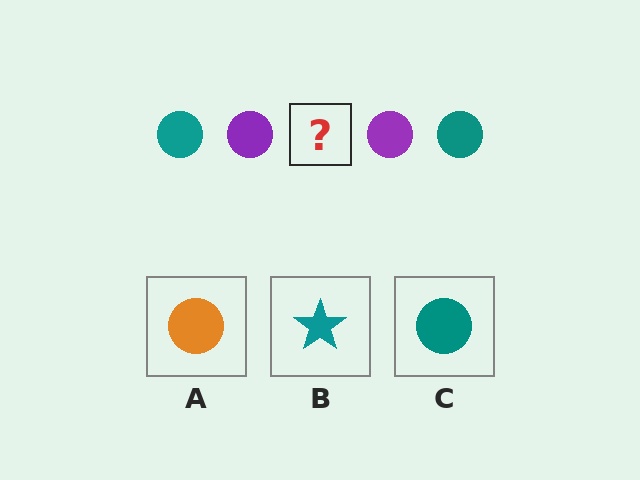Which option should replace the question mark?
Option C.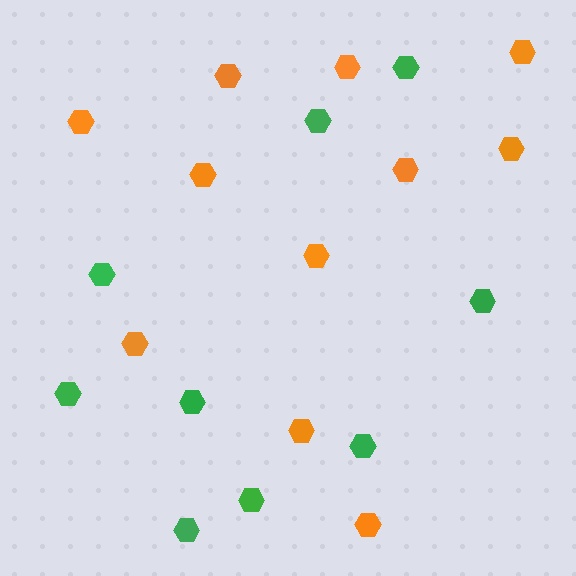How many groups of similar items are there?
There are 2 groups: one group of orange hexagons (11) and one group of green hexagons (9).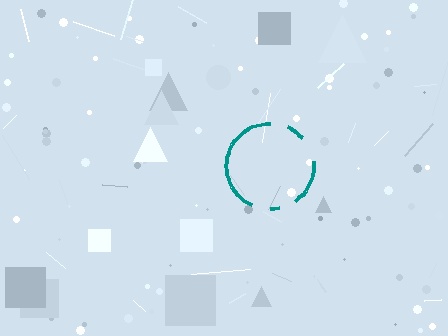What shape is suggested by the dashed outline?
The dashed outline suggests a circle.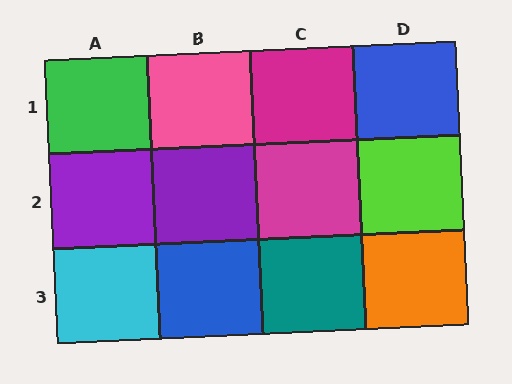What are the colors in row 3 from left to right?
Cyan, blue, teal, orange.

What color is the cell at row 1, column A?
Green.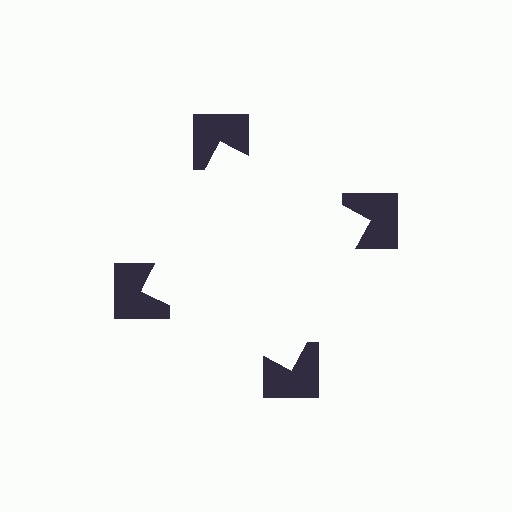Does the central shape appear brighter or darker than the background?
It typically appears slightly brighter than the background, even though no actual brightness change is drawn.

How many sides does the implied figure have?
4 sides.